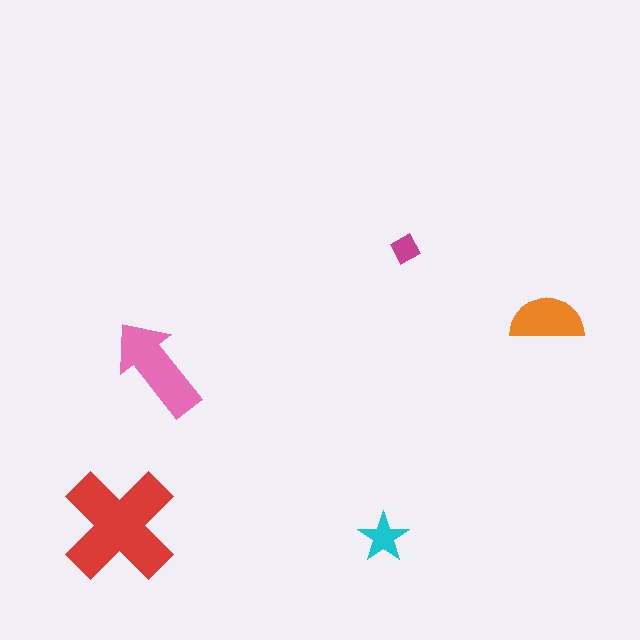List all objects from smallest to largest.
The magenta diamond, the cyan star, the orange semicircle, the pink arrow, the red cross.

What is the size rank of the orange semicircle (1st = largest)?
3rd.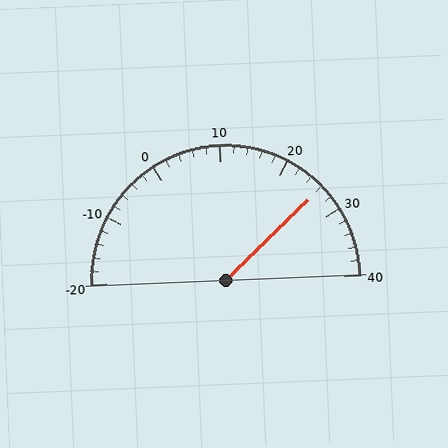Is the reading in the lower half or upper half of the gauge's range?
The reading is in the upper half of the range (-20 to 40).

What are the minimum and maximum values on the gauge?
The gauge ranges from -20 to 40.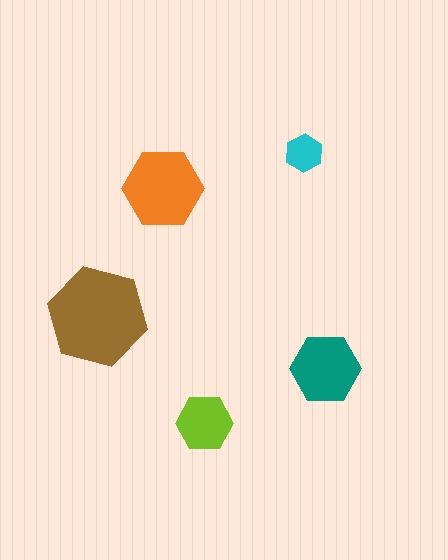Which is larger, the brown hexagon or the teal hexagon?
The brown one.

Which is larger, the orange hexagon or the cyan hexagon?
The orange one.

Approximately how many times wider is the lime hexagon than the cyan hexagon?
About 1.5 times wider.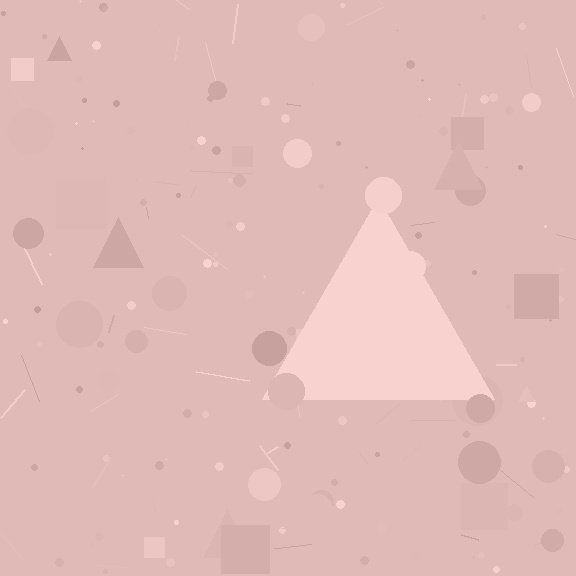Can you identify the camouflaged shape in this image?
The camouflaged shape is a triangle.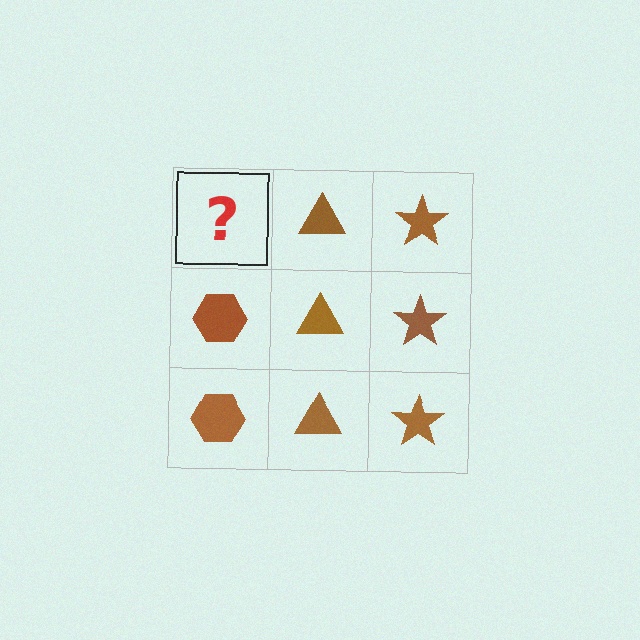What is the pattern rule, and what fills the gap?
The rule is that each column has a consistent shape. The gap should be filled with a brown hexagon.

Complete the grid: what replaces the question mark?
The question mark should be replaced with a brown hexagon.